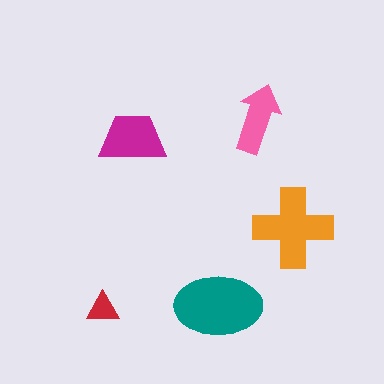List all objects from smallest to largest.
The red triangle, the pink arrow, the magenta trapezoid, the orange cross, the teal ellipse.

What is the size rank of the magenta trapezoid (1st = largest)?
3rd.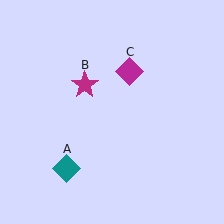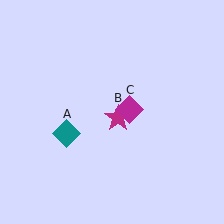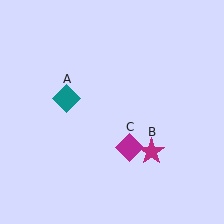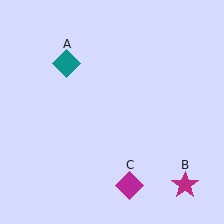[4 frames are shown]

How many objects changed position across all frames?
3 objects changed position: teal diamond (object A), magenta star (object B), magenta diamond (object C).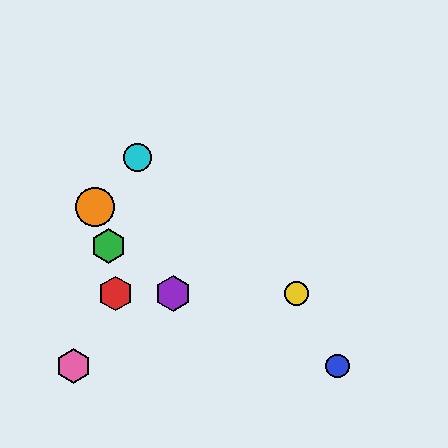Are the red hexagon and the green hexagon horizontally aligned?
No, the red hexagon is at y≈293 and the green hexagon is at y≈246.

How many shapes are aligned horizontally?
3 shapes (the red hexagon, the yellow circle, the purple hexagon) are aligned horizontally.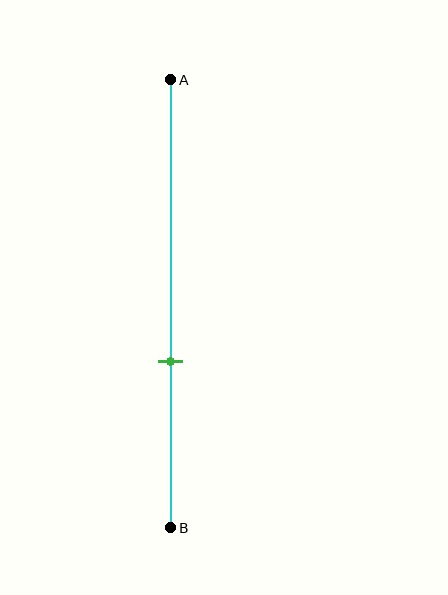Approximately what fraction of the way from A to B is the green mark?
The green mark is approximately 65% of the way from A to B.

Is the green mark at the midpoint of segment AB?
No, the mark is at about 65% from A, not at the 50% midpoint.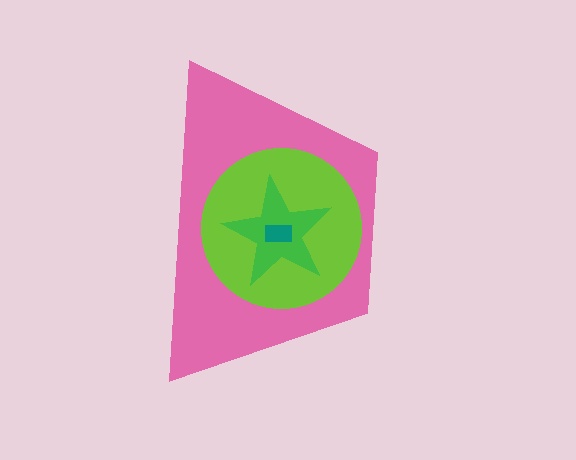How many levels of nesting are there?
4.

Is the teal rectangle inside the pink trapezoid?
Yes.